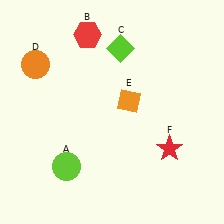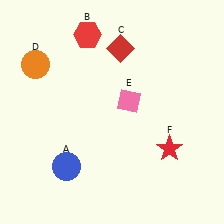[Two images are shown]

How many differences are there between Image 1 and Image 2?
There are 3 differences between the two images.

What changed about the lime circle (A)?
In Image 1, A is lime. In Image 2, it changed to blue.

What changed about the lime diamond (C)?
In Image 1, C is lime. In Image 2, it changed to red.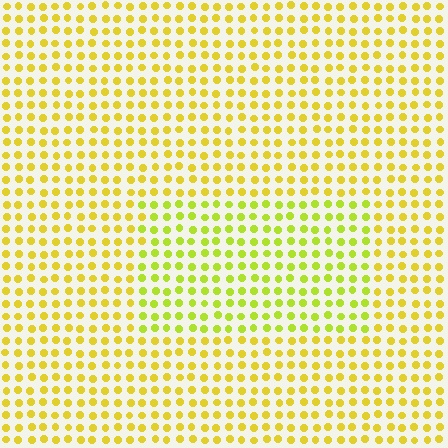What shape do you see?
I see a rectangle.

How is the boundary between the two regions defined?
The boundary is defined purely by a slight shift in hue (about 24 degrees). Spacing, size, and orientation are identical on both sides.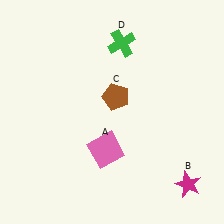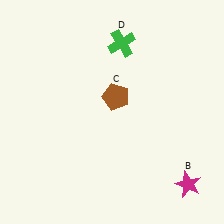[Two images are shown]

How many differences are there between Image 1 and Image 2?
There is 1 difference between the two images.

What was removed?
The pink square (A) was removed in Image 2.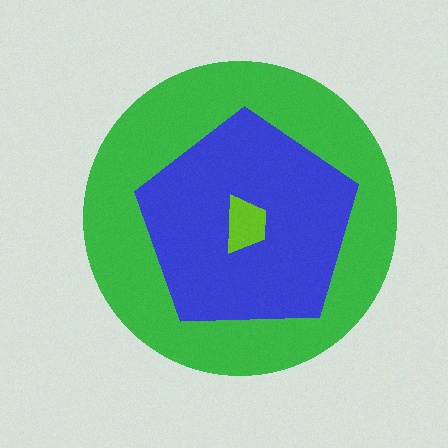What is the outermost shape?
The green circle.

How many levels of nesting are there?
3.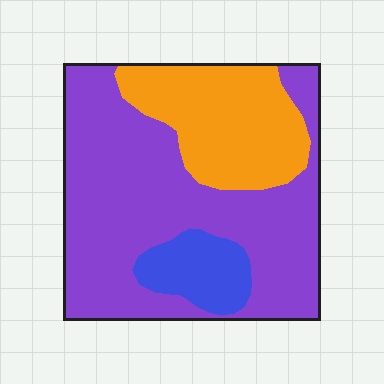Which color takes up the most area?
Purple, at roughly 65%.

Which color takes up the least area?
Blue, at roughly 10%.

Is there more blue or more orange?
Orange.